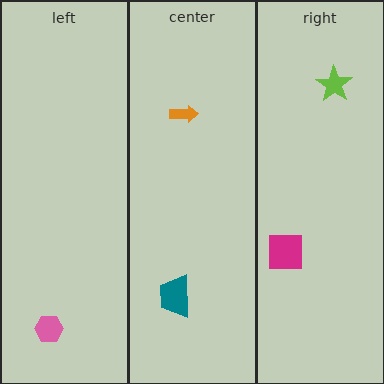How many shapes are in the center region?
2.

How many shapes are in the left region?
1.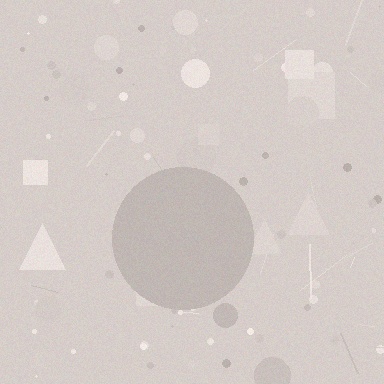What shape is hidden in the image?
A circle is hidden in the image.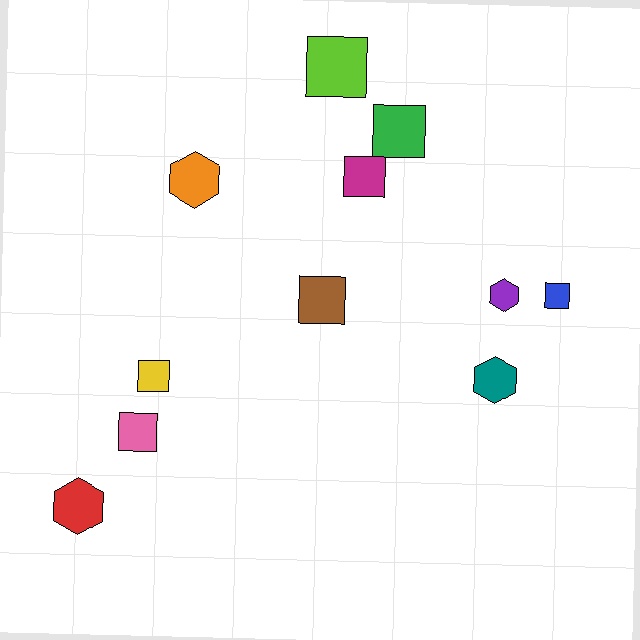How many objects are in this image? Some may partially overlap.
There are 11 objects.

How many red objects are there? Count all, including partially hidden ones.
There is 1 red object.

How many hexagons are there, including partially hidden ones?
There are 4 hexagons.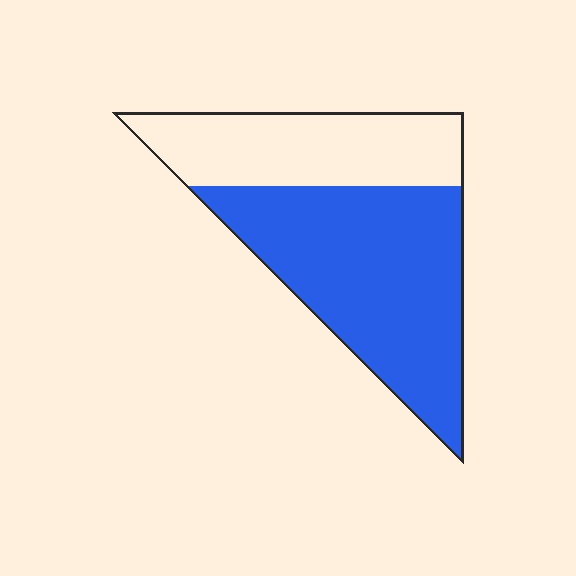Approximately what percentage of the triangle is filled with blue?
Approximately 60%.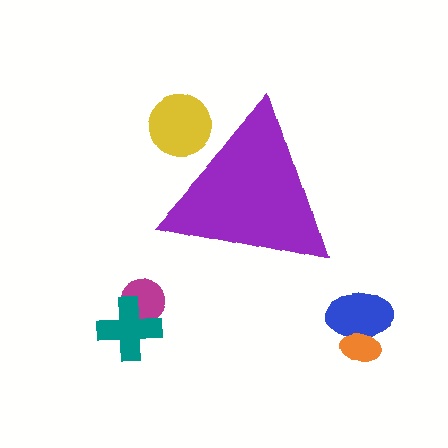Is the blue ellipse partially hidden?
No, the blue ellipse is fully visible.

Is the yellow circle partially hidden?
Yes, the yellow circle is partially hidden behind the purple triangle.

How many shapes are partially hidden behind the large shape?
1 shape is partially hidden.